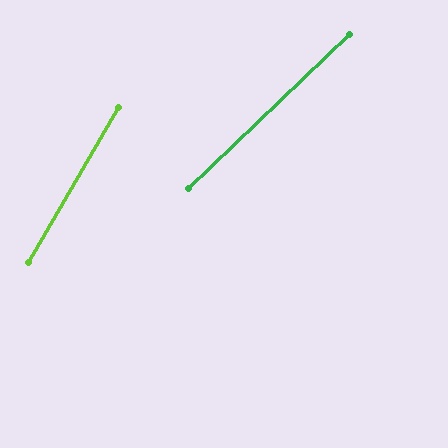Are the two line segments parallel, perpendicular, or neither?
Neither parallel nor perpendicular — they differ by about 16°.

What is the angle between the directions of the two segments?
Approximately 16 degrees.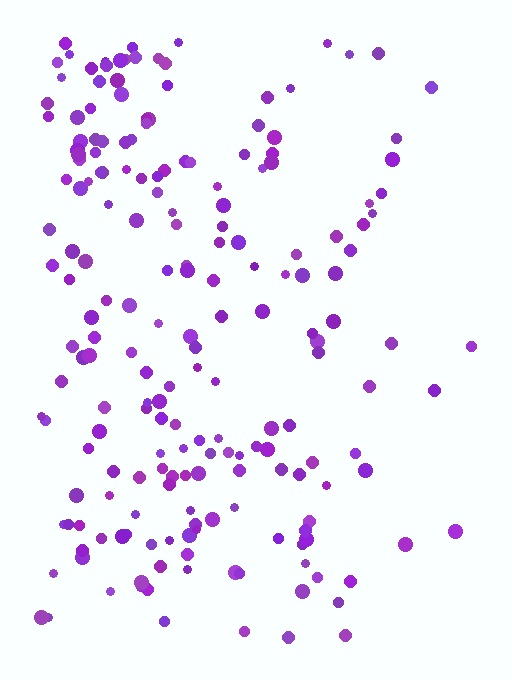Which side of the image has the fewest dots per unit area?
The right.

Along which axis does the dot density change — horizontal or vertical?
Horizontal.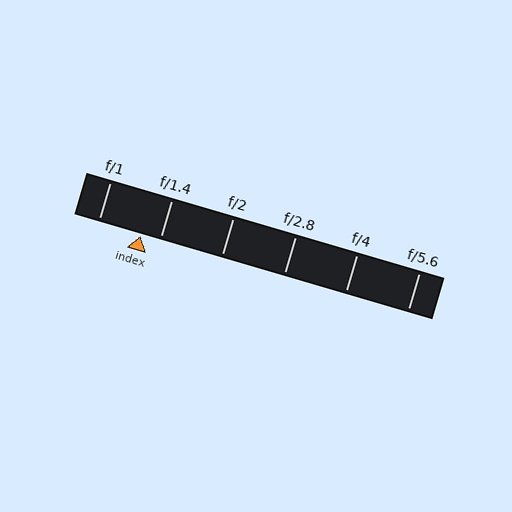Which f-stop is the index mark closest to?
The index mark is closest to f/1.4.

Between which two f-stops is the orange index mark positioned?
The index mark is between f/1 and f/1.4.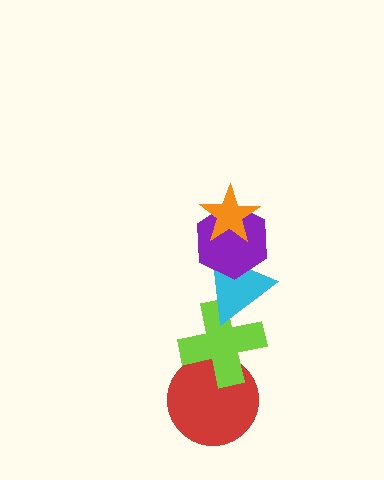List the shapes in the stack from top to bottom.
From top to bottom: the orange star, the purple hexagon, the cyan triangle, the lime cross, the red circle.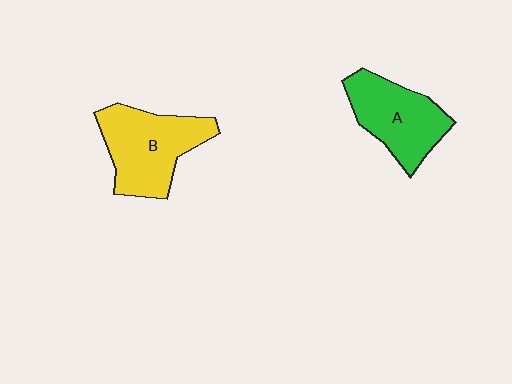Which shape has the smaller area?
Shape A (green).